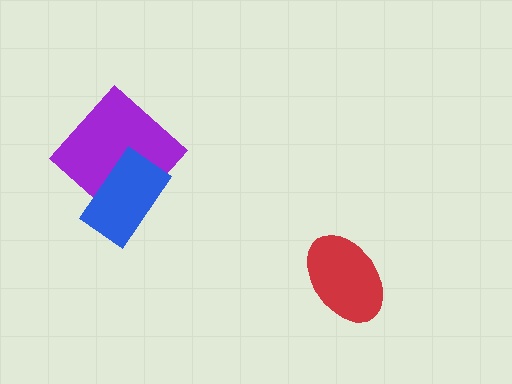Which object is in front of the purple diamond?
The blue rectangle is in front of the purple diamond.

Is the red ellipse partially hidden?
No, no other shape covers it.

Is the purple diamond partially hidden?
Yes, it is partially covered by another shape.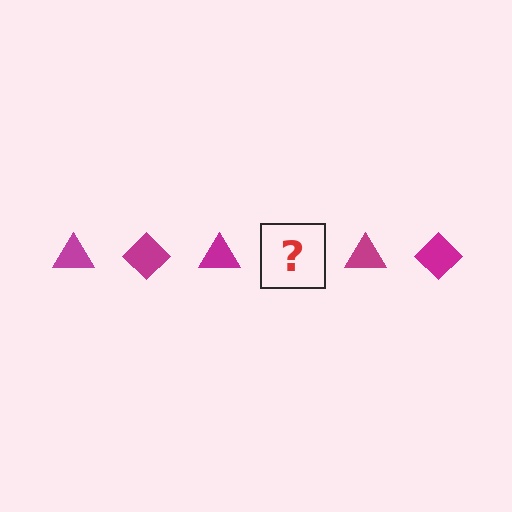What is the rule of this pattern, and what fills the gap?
The rule is that the pattern cycles through triangle, diamond shapes in magenta. The gap should be filled with a magenta diamond.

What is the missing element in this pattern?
The missing element is a magenta diamond.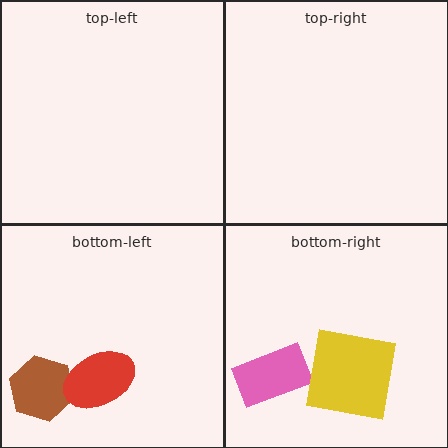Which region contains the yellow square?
The bottom-right region.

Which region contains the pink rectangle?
The bottom-right region.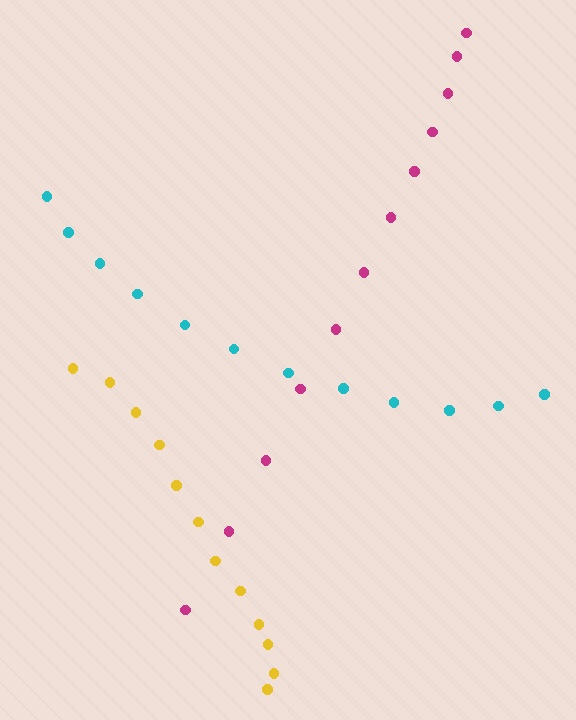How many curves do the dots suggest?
There are 3 distinct paths.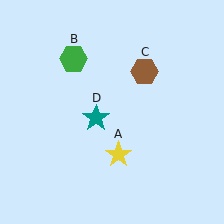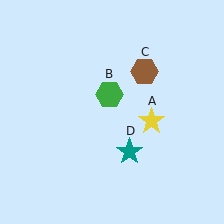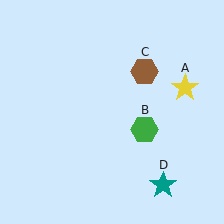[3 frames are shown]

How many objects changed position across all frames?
3 objects changed position: yellow star (object A), green hexagon (object B), teal star (object D).